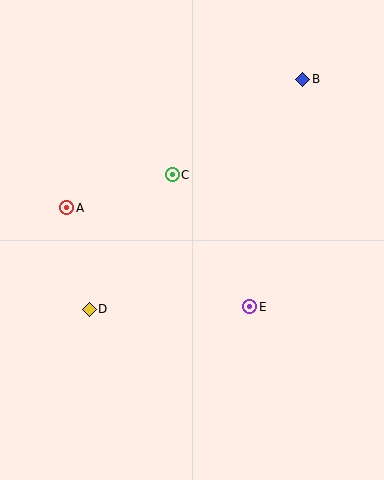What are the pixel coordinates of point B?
Point B is at (303, 79).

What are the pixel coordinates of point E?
Point E is at (250, 307).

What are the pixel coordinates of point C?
Point C is at (172, 175).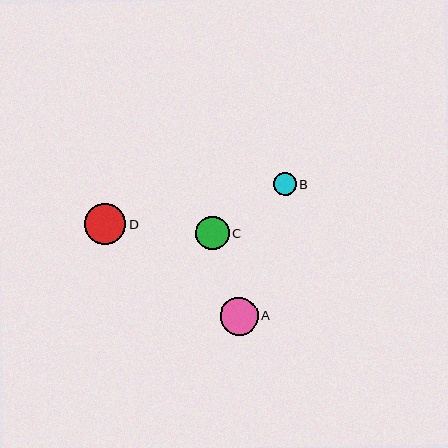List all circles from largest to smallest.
From largest to smallest: D, A, C, B.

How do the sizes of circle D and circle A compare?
Circle D and circle A are approximately the same size.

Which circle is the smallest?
Circle B is the smallest with a size of approximately 23 pixels.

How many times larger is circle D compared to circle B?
Circle D is approximately 1.8 times the size of circle B.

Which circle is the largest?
Circle D is the largest with a size of approximately 41 pixels.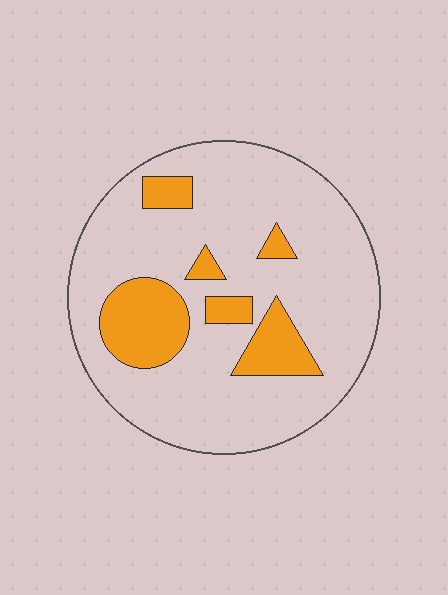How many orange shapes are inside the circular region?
6.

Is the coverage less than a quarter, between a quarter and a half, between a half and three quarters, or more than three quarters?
Less than a quarter.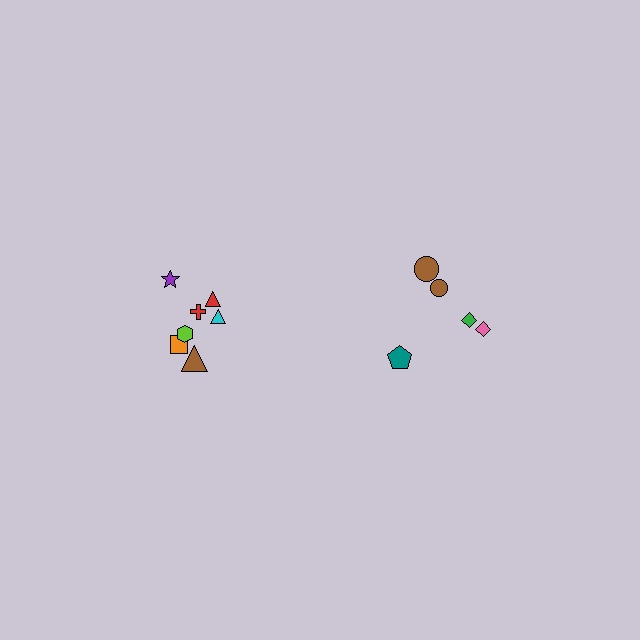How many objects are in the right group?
There are 5 objects.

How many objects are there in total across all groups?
There are 12 objects.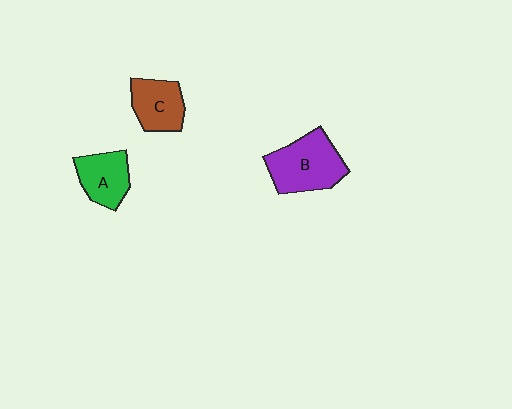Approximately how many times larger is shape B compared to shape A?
Approximately 1.5 times.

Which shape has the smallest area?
Shape A (green).